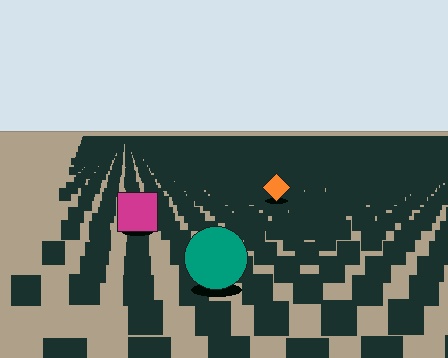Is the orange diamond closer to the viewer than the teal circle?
No. The teal circle is closer — you can tell from the texture gradient: the ground texture is coarser near it.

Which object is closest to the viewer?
The teal circle is closest. The texture marks near it are larger and more spread out.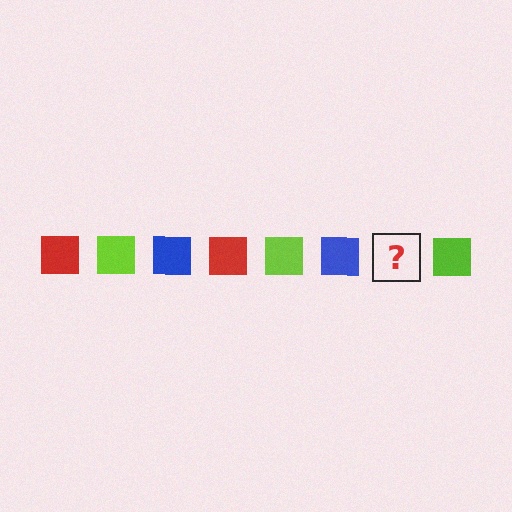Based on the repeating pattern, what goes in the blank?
The blank should be a red square.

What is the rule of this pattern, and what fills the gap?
The rule is that the pattern cycles through red, lime, blue squares. The gap should be filled with a red square.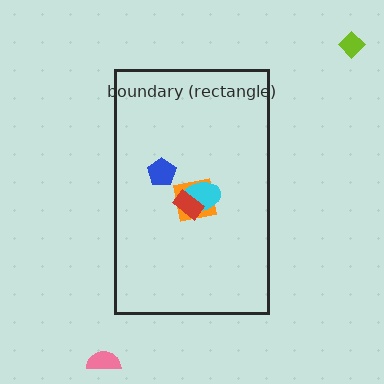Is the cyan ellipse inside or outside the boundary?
Inside.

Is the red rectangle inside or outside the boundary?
Inside.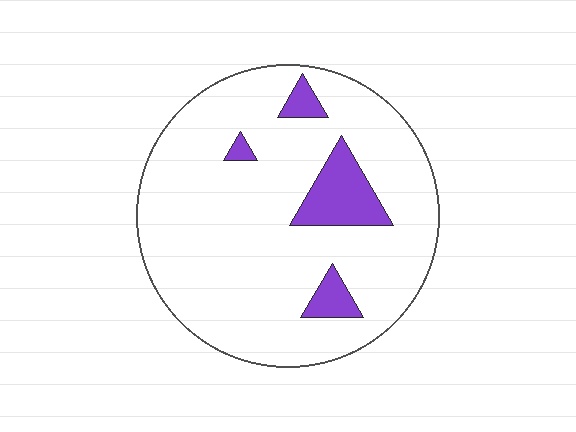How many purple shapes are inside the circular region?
4.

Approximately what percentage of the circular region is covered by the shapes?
Approximately 10%.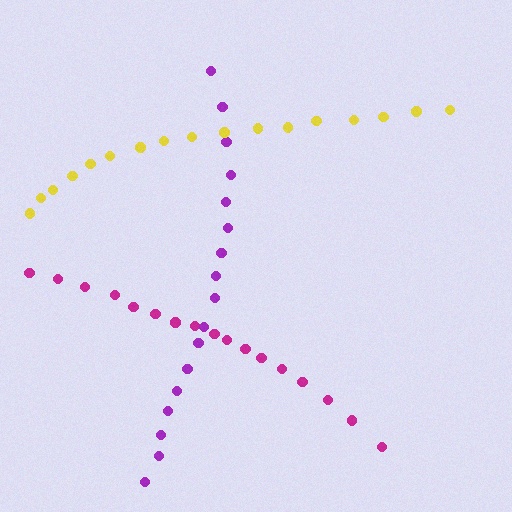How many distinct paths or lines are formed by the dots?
There are 3 distinct paths.